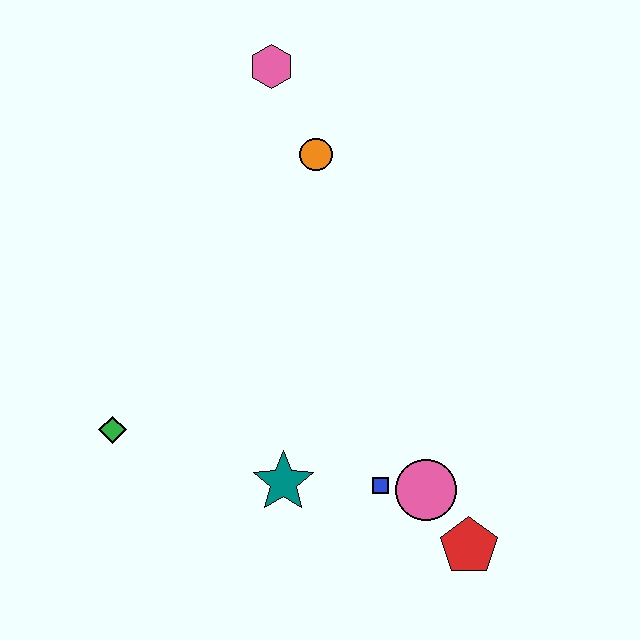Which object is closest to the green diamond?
The teal star is closest to the green diamond.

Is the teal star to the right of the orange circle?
No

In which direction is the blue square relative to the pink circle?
The blue square is to the left of the pink circle.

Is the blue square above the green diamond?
No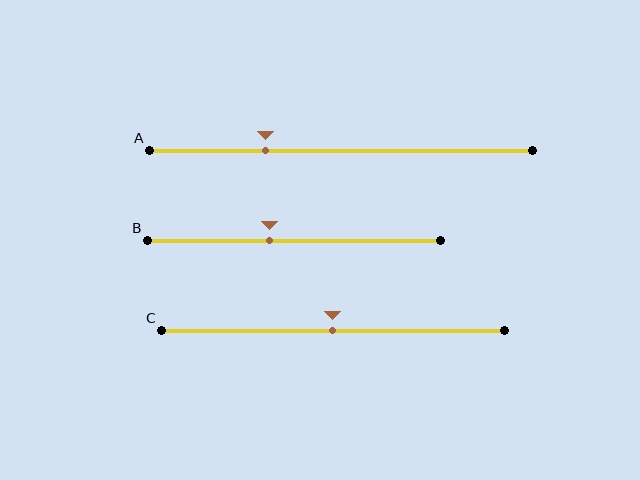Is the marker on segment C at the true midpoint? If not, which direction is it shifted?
Yes, the marker on segment C is at the true midpoint.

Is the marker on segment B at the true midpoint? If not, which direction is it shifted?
No, the marker on segment B is shifted to the left by about 8% of the segment length.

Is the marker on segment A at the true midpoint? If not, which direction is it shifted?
No, the marker on segment A is shifted to the left by about 20% of the segment length.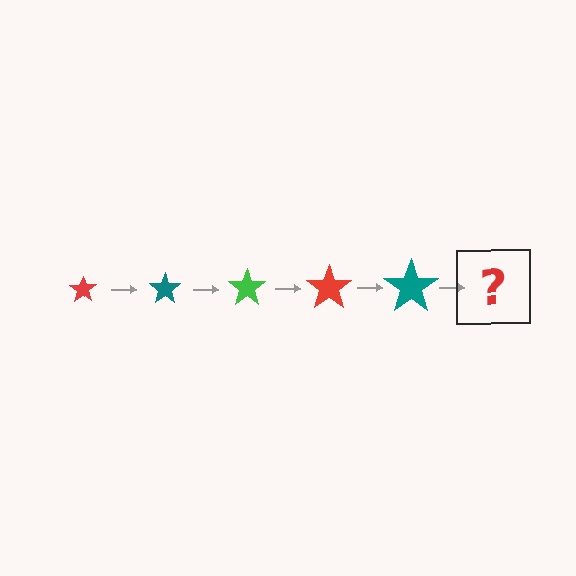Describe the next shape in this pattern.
It should be a green star, larger than the previous one.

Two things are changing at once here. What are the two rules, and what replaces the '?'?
The two rules are that the star grows larger each step and the color cycles through red, teal, and green. The '?' should be a green star, larger than the previous one.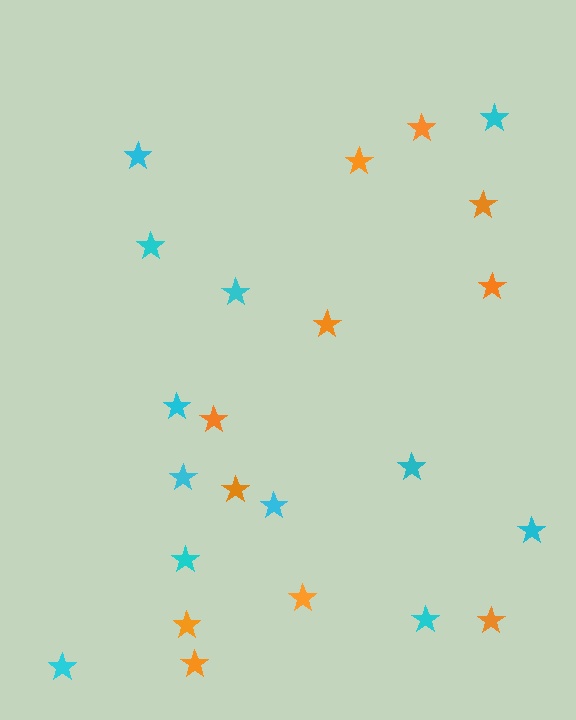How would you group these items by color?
There are 2 groups: one group of cyan stars (12) and one group of orange stars (11).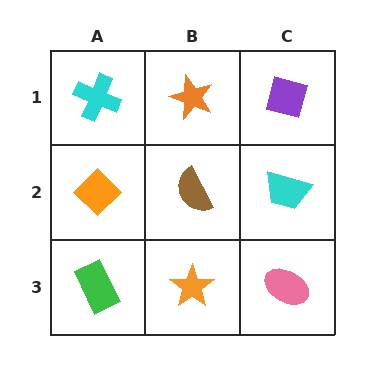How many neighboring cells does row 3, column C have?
2.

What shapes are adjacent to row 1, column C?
A cyan trapezoid (row 2, column C), an orange star (row 1, column B).